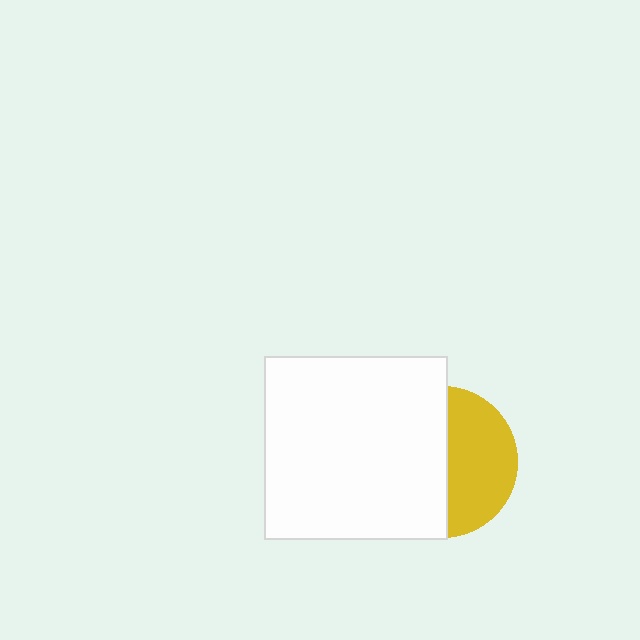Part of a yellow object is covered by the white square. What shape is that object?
It is a circle.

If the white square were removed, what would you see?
You would see the complete yellow circle.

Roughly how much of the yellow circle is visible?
About half of it is visible (roughly 45%).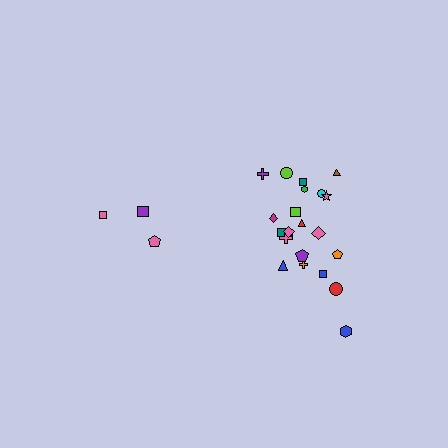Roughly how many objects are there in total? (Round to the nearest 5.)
Roughly 25 objects in total.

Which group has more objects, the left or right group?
The right group.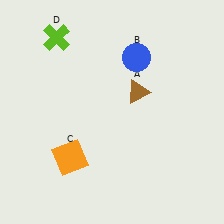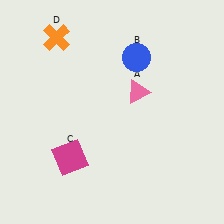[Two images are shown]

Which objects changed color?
A changed from brown to pink. C changed from orange to magenta. D changed from lime to orange.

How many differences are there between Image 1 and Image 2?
There are 3 differences between the two images.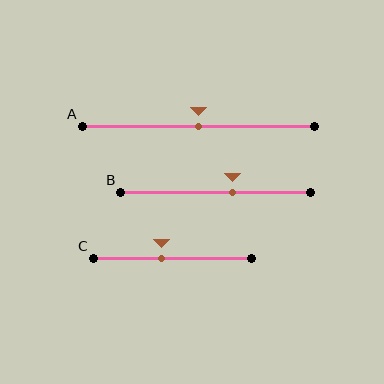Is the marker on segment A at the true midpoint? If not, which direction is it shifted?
Yes, the marker on segment A is at the true midpoint.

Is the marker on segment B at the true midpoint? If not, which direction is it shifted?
No, the marker on segment B is shifted to the right by about 9% of the segment length.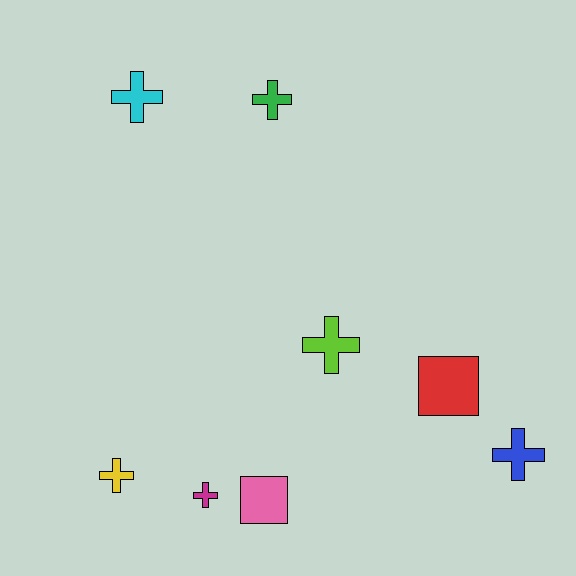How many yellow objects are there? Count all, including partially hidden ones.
There is 1 yellow object.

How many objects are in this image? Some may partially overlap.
There are 8 objects.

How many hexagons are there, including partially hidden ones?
There are no hexagons.